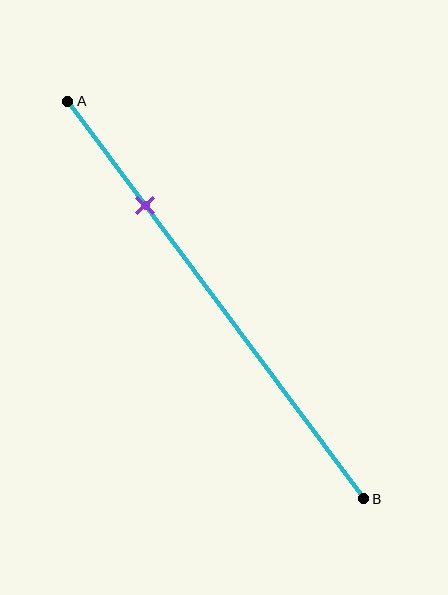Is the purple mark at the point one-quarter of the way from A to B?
Yes, the mark is approximately at the one-quarter point.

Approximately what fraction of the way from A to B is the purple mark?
The purple mark is approximately 25% of the way from A to B.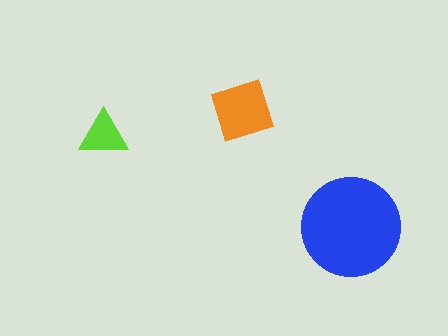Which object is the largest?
The blue circle.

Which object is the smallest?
The lime triangle.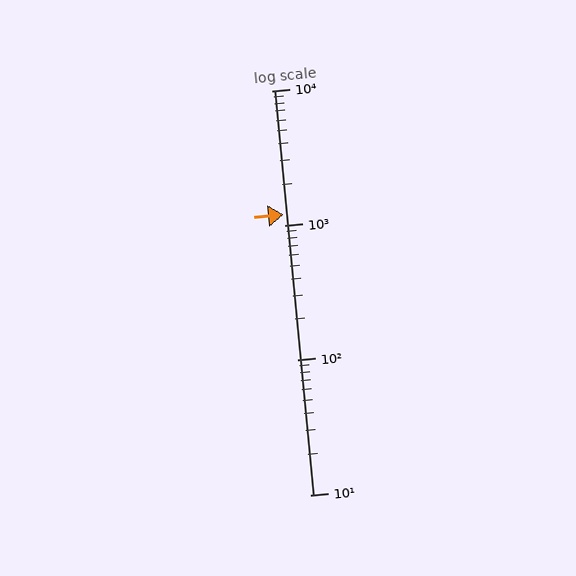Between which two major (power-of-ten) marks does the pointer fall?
The pointer is between 1000 and 10000.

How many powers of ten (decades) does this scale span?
The scale spans 3 decades, from 10 to 10000.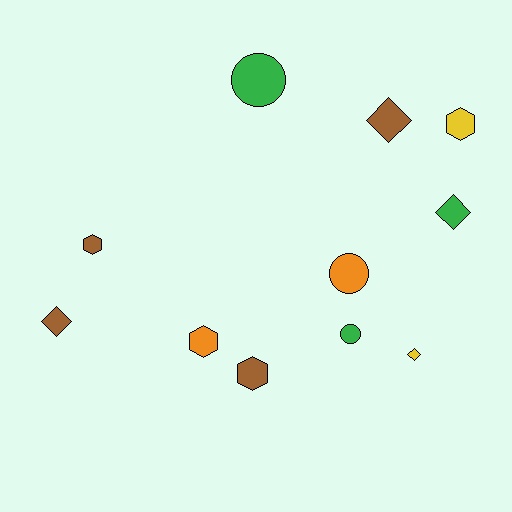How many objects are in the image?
There are 11 objects.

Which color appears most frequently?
Brown, with 4 objects.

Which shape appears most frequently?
Diamond, with 4 objects.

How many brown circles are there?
There are no brown circles.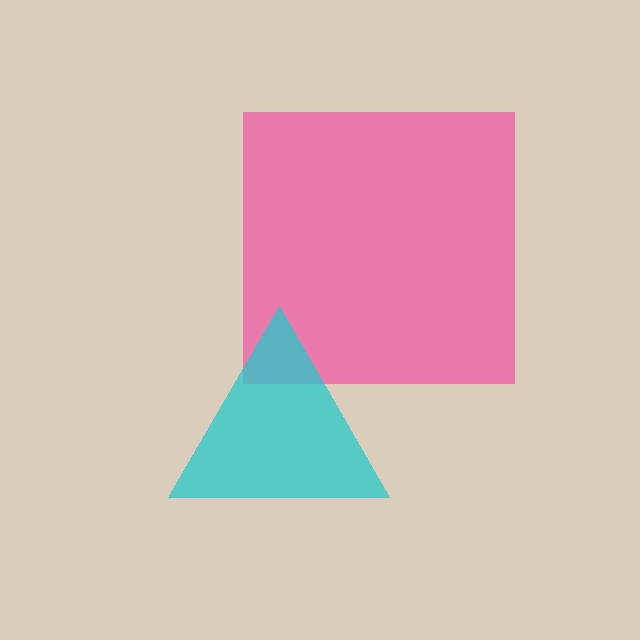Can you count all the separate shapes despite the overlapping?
Yes, there are 2 separate shapes.